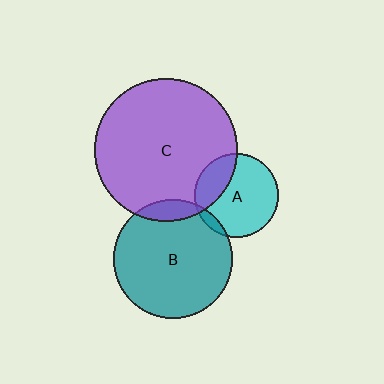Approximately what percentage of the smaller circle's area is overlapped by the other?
Approximately 25%.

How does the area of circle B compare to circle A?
Approximately 2.0 times.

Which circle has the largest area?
Circle C (purple).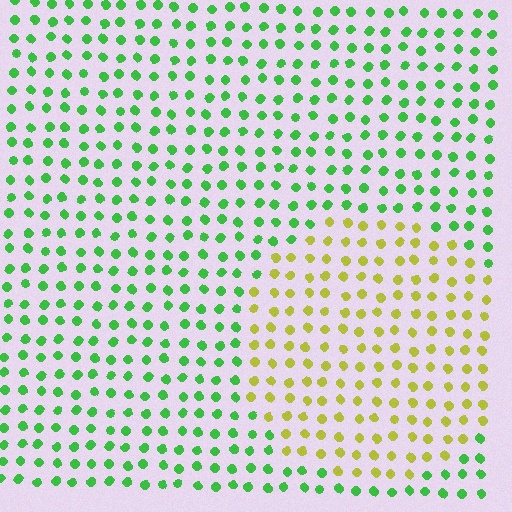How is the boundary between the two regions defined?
The boundary is defined purely by a slight shift in hue (about 58 degrees). Spacing, size, and orientation are identical on both sides.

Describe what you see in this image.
The image is filled with small green elements in a uniform arrangement. A circle-shaped region is visible where the elements are tinted to a slightly different hue, forming a subtle color boundary.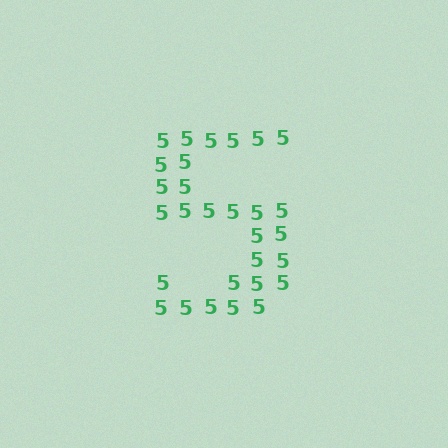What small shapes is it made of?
It is made of small digit 5's.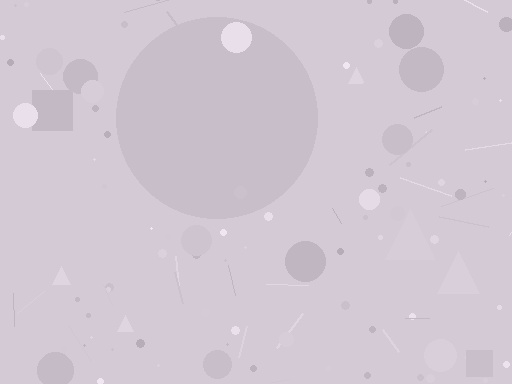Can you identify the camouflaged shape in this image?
The camouflaged shape is a circle.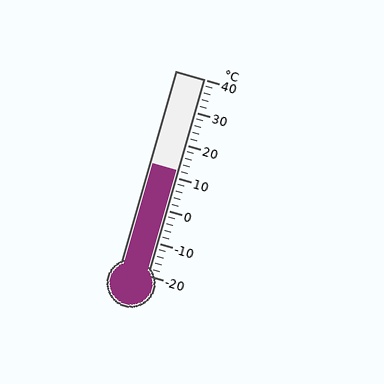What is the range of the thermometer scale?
The thermometer scale ranges from -20°C to 40°C.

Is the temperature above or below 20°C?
The temperature is below 20°C.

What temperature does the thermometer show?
The thermometer shows approximately 12°C.